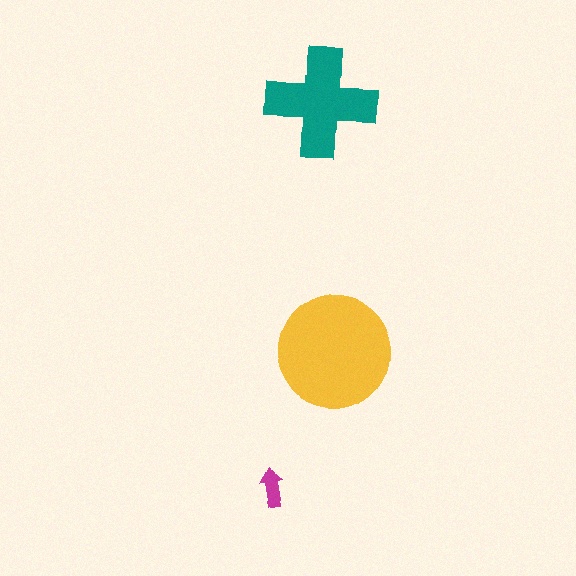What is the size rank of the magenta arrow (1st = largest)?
3rd.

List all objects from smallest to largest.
The magenta arrow, the teal cross, the yellow circle.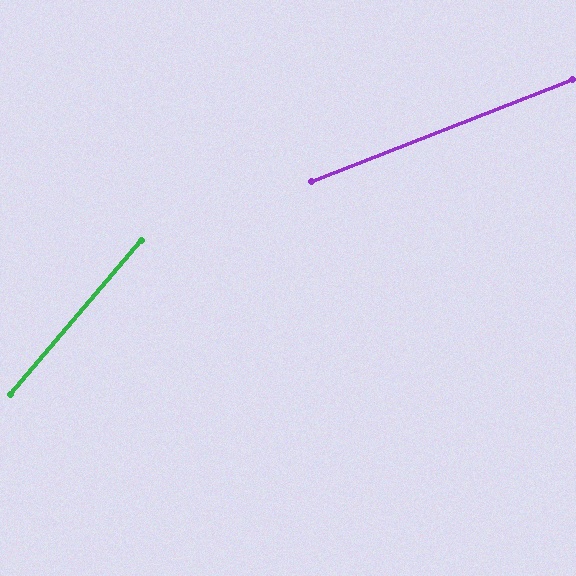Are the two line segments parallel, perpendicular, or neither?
Neither parallel nor perpendicular — they differ by about 28°.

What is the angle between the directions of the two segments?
Approximately 28 degrees.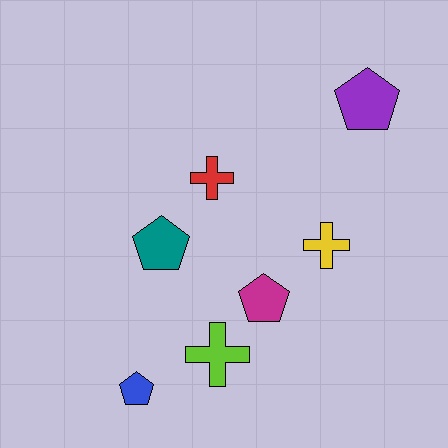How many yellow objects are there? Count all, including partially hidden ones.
There is 1 yellow object.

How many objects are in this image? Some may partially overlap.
There are 7 objects.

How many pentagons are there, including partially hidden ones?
There are 4 pentagons.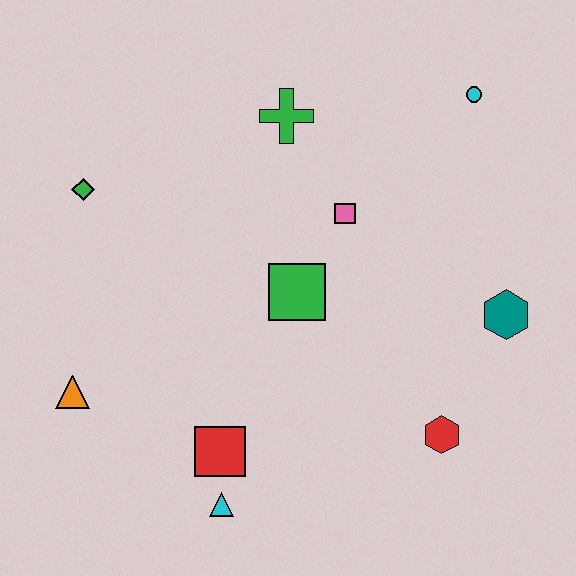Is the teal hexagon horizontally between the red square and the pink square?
No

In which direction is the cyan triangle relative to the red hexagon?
The cyan triangle is to the left of the red hexagon.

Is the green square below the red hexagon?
No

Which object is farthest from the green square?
The cyan circle is farthest from the green square.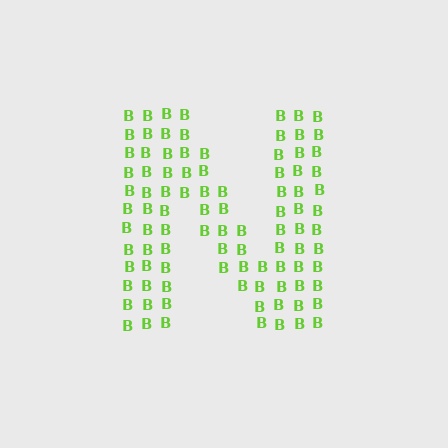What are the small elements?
The small elements are letter B's.